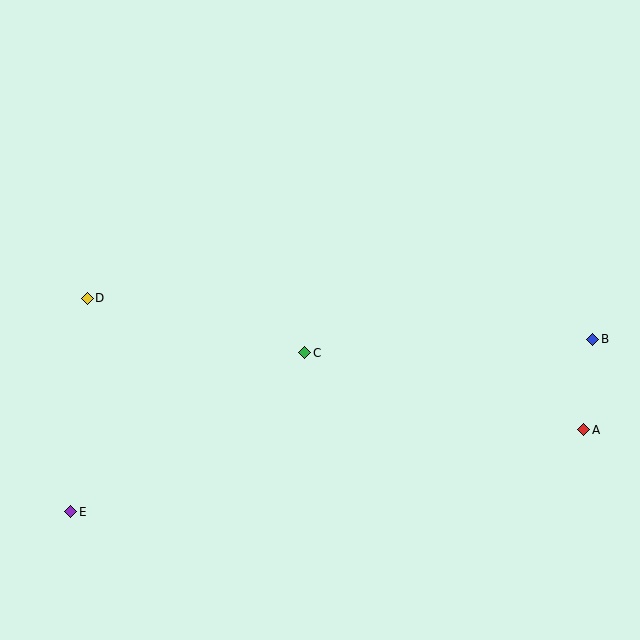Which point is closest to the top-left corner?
Point D is closest to the top-left corner.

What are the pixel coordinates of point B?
Point B is at (593, 339).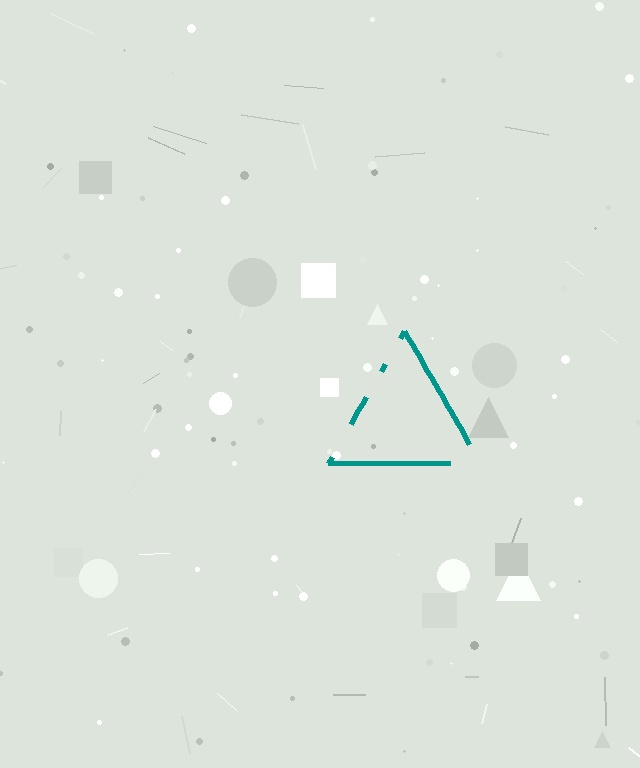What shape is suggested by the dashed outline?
The dashed outline suggests a triangle.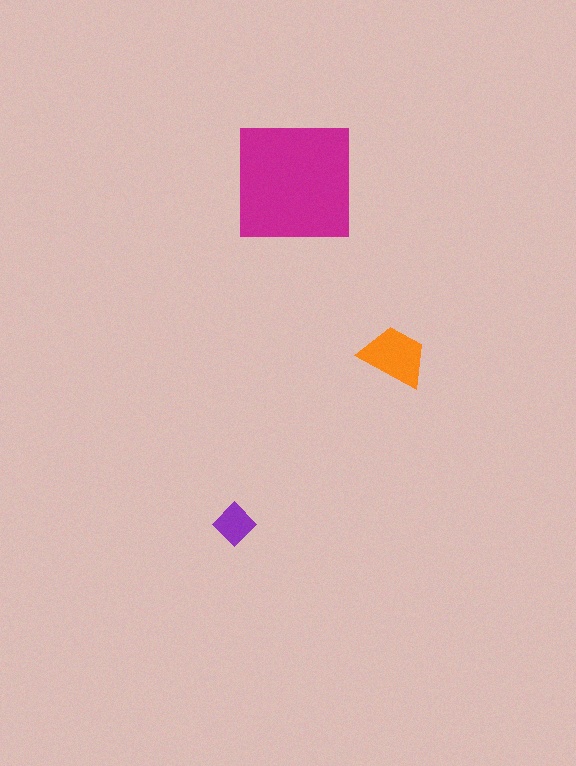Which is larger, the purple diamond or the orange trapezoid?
The orange trapezoid.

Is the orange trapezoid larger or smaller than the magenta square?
Smaller.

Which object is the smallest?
The purple diamond.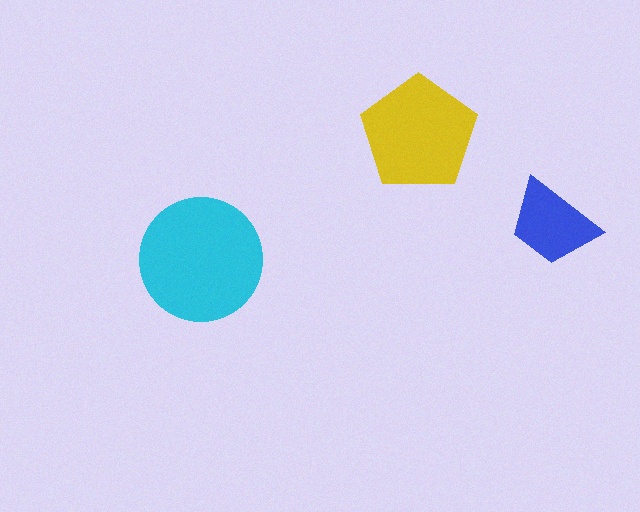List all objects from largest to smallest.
The cyan circle, the yellow pentagon, the blue trapezoid.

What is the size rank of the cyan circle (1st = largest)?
1st.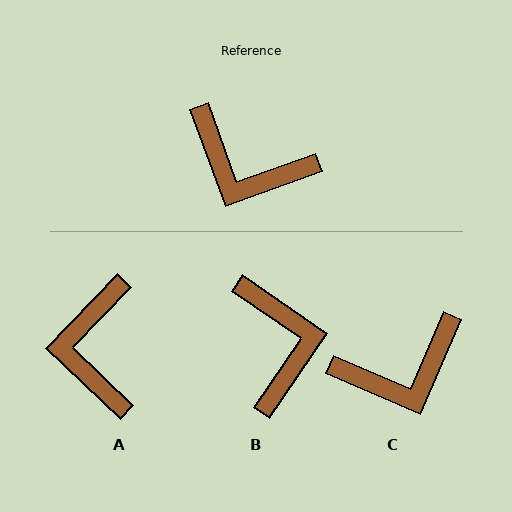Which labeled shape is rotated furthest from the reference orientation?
B, about 126 degrees away.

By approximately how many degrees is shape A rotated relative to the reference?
Approximately 64 degrees clockwise.